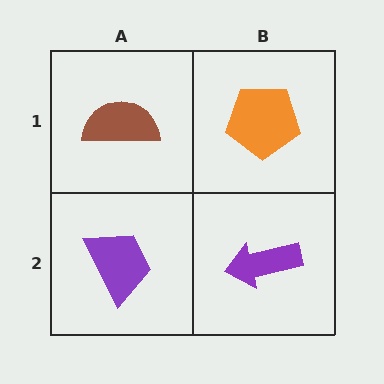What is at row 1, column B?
An orange pentagon.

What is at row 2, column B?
A purple arrow.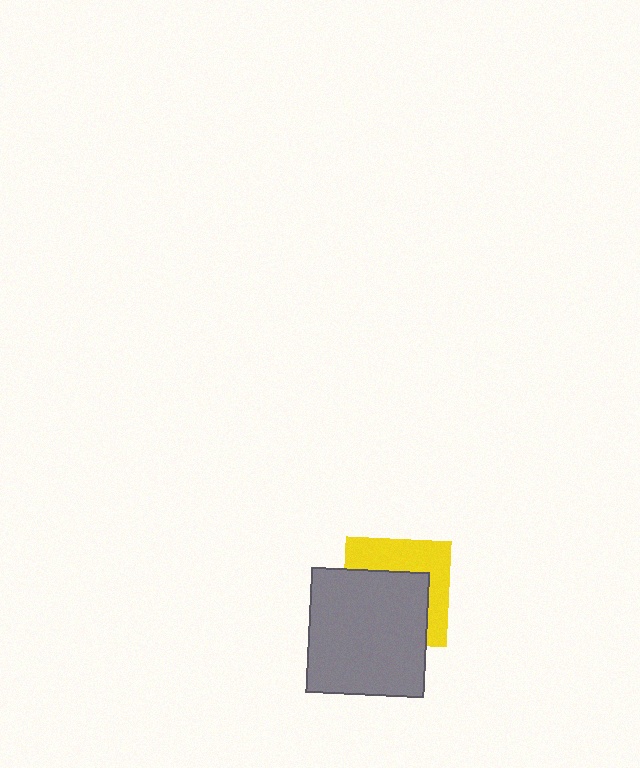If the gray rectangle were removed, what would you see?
You would see the complete yellow square.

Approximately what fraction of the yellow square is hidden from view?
Roughly 57% of the yellow square is hidden behind the gray rectangle.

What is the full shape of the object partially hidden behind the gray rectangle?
The partially hidden object is a yellow square.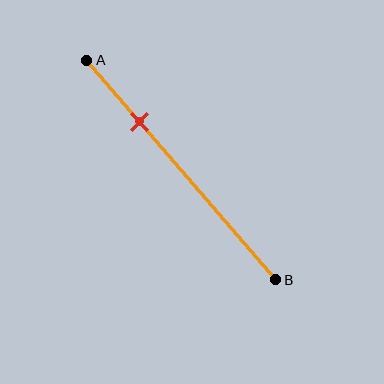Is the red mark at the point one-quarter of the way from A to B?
No, the mark is at about 30% from A, not at the 25% one-quarter point.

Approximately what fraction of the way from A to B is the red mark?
The red mark is approximately 30% of the way from A to B.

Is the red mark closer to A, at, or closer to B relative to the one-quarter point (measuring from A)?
The red mark is closer to point B than the one-quarter point of segment AB.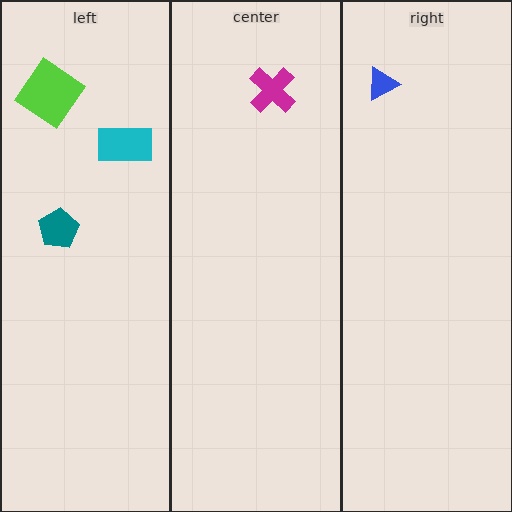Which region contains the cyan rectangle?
The left region.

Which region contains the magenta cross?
The center region.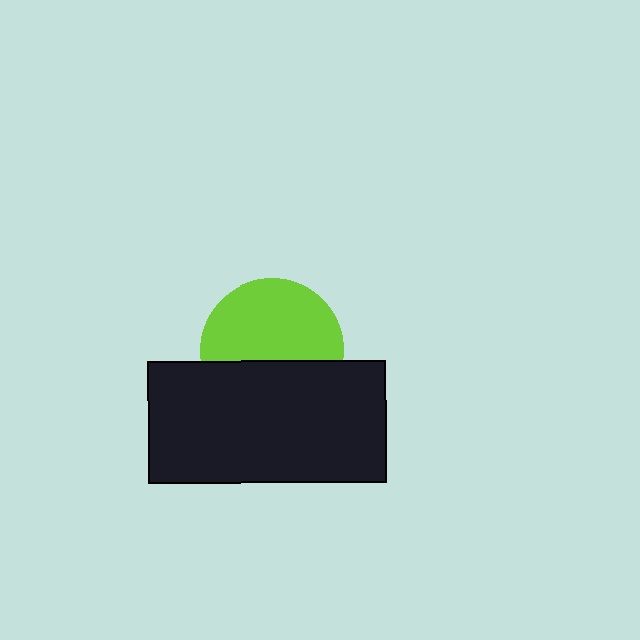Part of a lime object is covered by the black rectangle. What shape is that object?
It is a circle.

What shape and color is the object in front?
The object in front is a black rectangle.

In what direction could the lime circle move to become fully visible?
The lime circle could move up. That would shift it out from behind the black rectangle entirely.